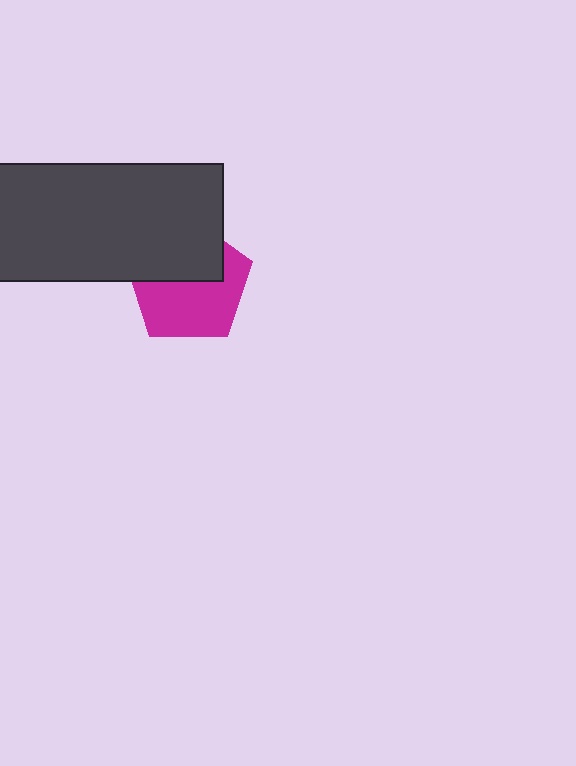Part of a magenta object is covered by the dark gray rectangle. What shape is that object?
It is a pentagon.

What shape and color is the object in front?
The object in front is a dark gray rectangle.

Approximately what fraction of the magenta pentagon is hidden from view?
Roughly 42% of the magenta pentagon is hidden behind the dark gray rectangle.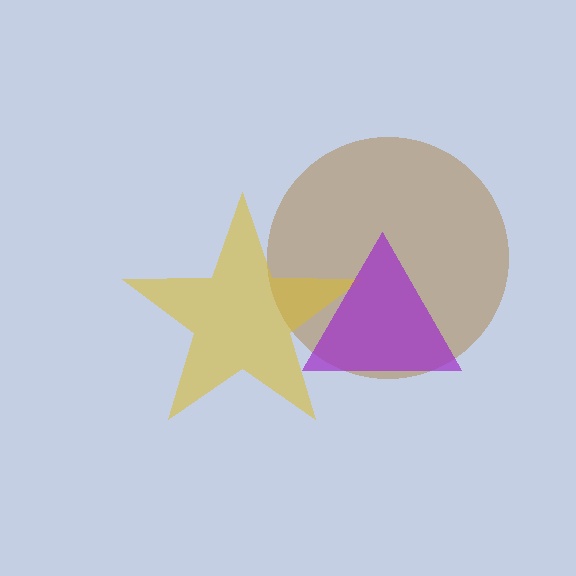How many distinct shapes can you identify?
There are 3 distinct shapes: a brown circle, a yellow star, a purple triangle.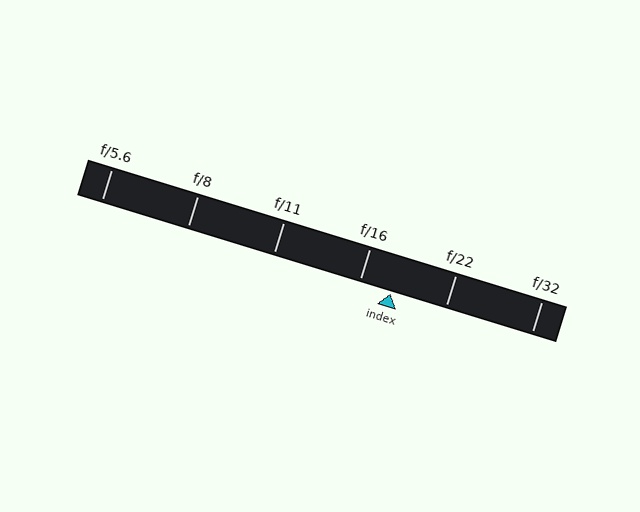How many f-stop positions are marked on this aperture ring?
There are 6 f-stop positions marked.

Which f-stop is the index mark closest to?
The index mark is closest to f/16.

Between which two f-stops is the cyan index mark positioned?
The index mark is between f/16 and f/22.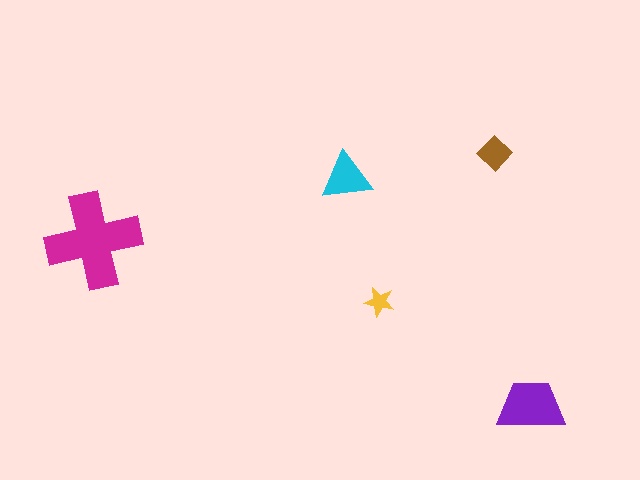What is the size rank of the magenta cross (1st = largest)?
1st.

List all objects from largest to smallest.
The magenta cross, the purple trapezoid, the cyan triangle, the brown diamond, the yellow star.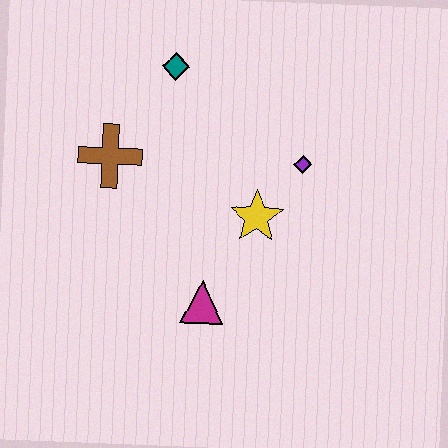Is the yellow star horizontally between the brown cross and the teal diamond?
No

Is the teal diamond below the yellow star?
No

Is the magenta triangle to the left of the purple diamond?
Yes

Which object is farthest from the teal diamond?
The magenta triangle is farthest from the teal diamond.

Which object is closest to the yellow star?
The purple diamond is closest to the yellow star.